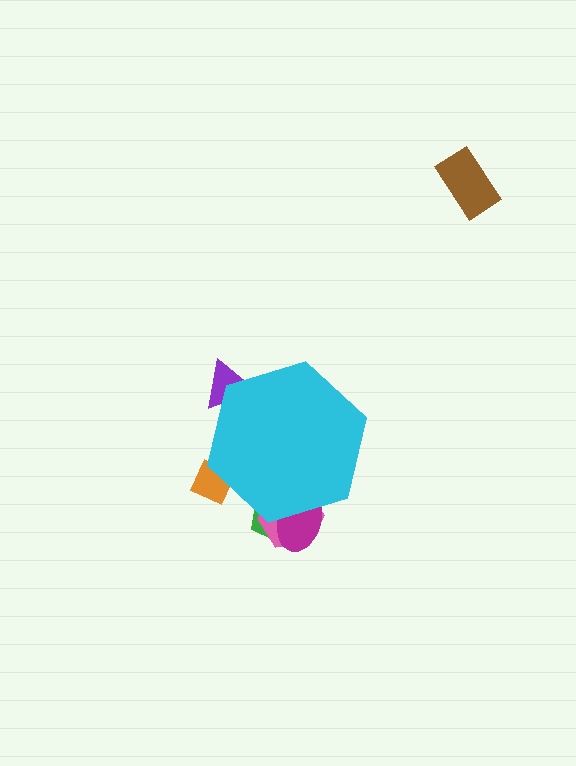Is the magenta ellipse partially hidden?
Yes, the magenta ellipse is partially hidden behind the cyan hexagon.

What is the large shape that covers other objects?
A cyan hexagon.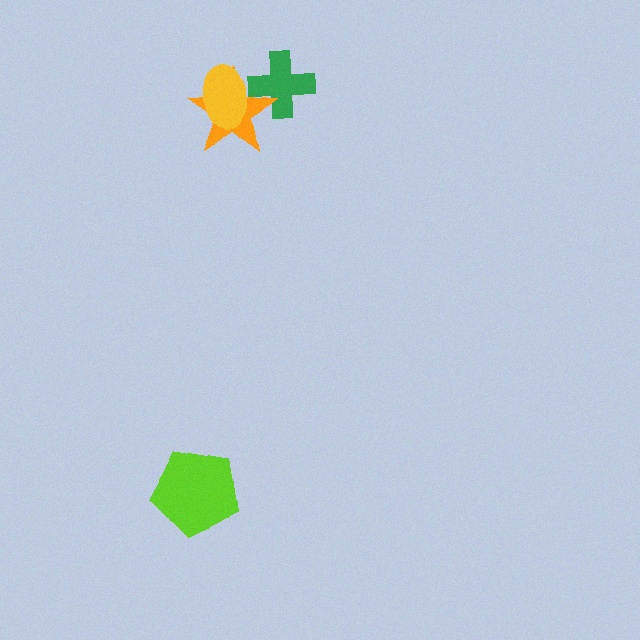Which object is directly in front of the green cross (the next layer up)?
The orange star is directly in front of the green cross.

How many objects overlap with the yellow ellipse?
2 objects overlap with the yellow ellipse.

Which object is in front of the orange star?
The yellow ellipse is in front of the orange star.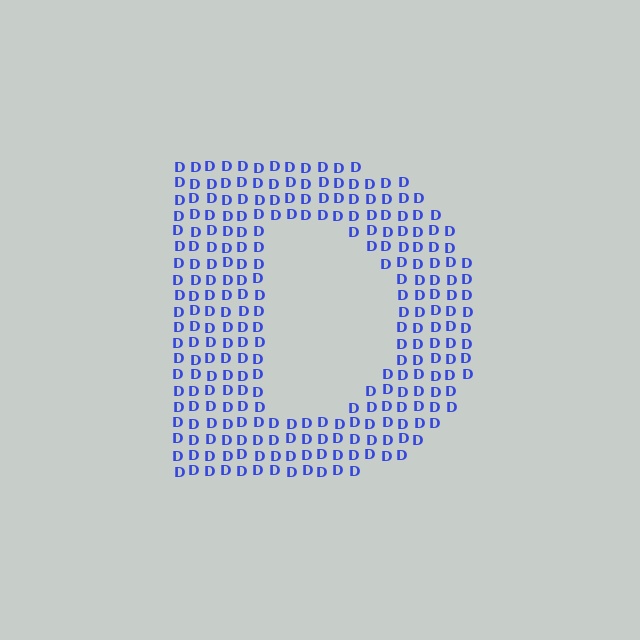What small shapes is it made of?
It is made of small letter D's.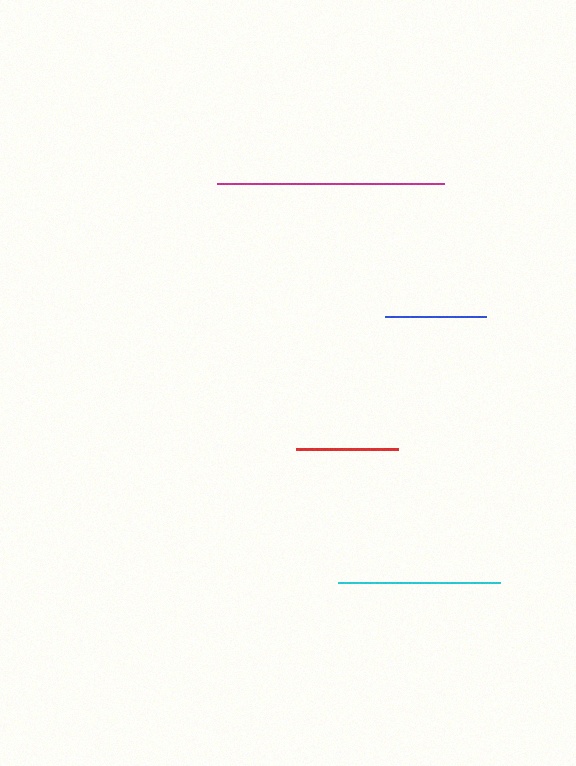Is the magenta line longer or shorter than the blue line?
The magenta line is longer than the blue line.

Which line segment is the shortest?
The blue line is the shortest at approximately 101 pixels.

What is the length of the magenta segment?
The magenta segment is approximately 227 pixels long.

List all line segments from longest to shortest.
From longest to shortest: magenta, cyan, red, blue.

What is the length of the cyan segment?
The cyan segment is approximately 162 pixels long.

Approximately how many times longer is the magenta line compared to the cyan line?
The magenta line is approximately 1.4 times the length of the cyan line.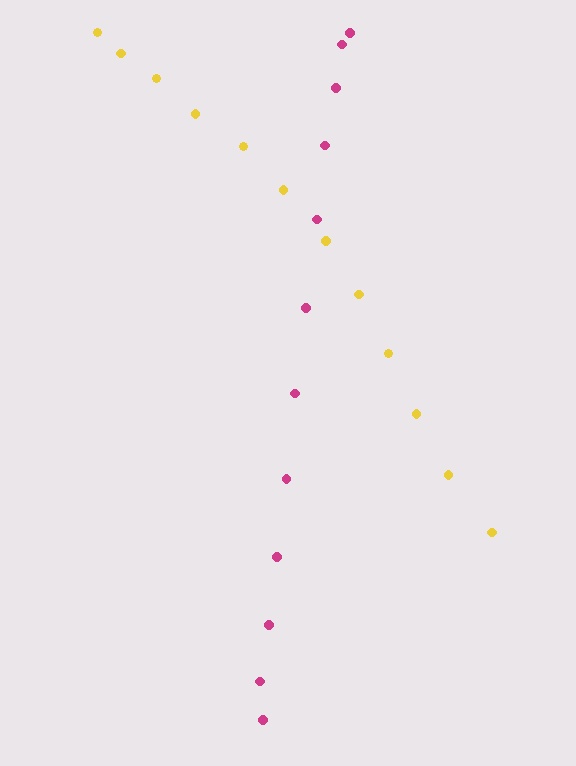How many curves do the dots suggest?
There are 2 distinct paths.